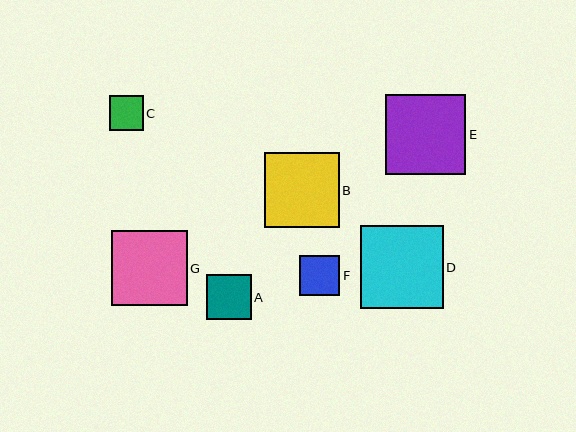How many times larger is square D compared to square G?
Square D is approximately 1.1 times the size of square G.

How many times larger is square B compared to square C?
Square B is approximately 2.2 times the size of square C.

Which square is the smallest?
Square C is the smallest with a size of approximately 34 pixels.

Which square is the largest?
Square D is the largest with a size of approximately 83 pixels.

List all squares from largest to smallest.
From largest to smallest: D, E, G, B, A, F, C.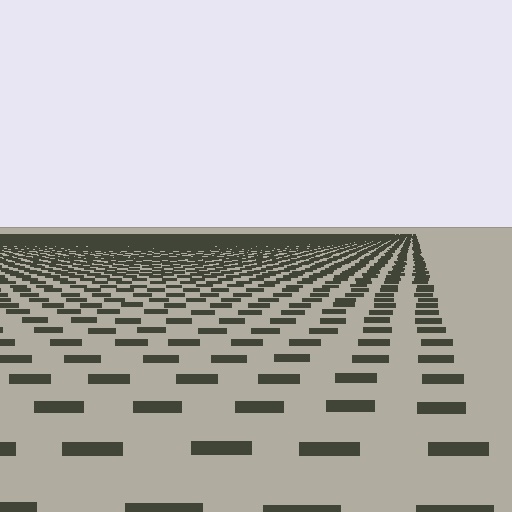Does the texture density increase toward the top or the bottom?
Density increases toward the top.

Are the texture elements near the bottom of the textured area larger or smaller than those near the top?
Larger. Near the bottom, elements are closer to the viewer and appear at a bigger on-screen size.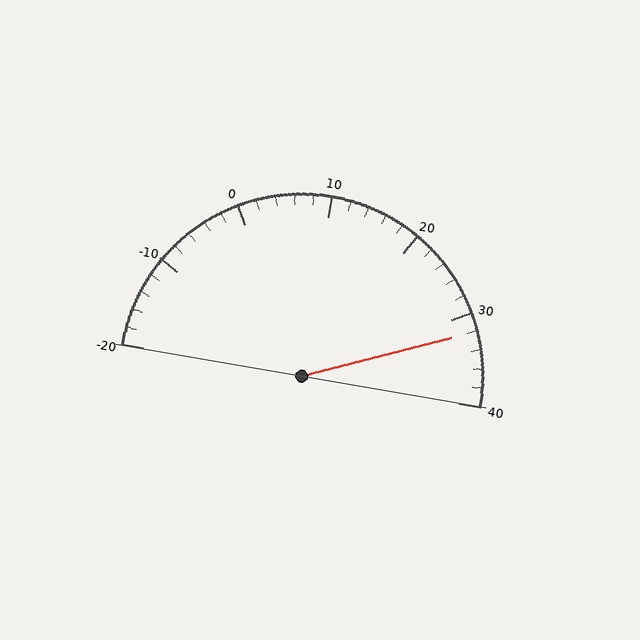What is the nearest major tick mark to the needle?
The nearest major tick mark is 30.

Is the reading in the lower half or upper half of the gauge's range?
The reading is in the upper half of the range (-20 to 40).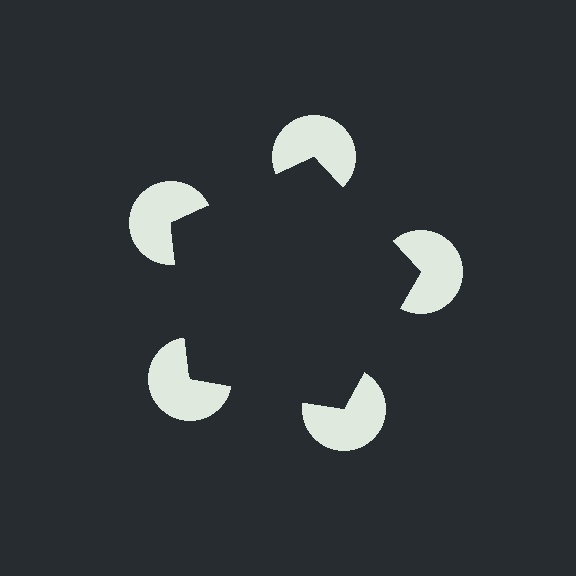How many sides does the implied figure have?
5 sides.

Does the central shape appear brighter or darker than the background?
It typically appears slightly darker than the background, even though no actual brightness change is drawn.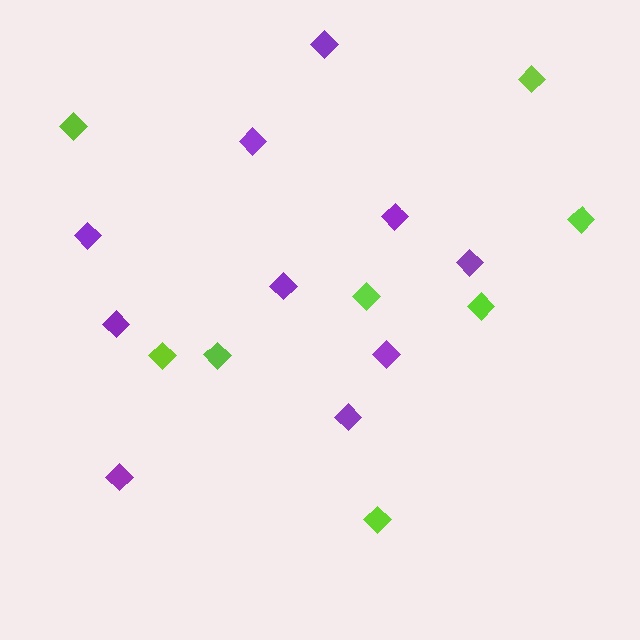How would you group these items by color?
There are 2 groups: one group of lime diamonds (8) and one group of purple diamonds (10).